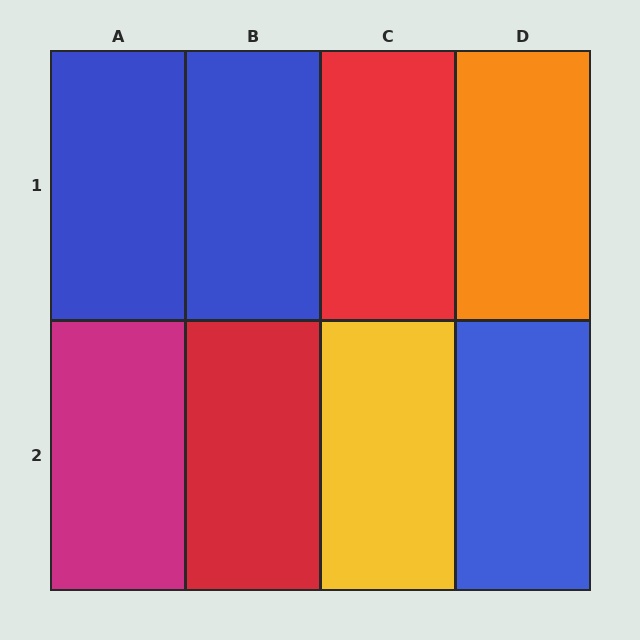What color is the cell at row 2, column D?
Blue.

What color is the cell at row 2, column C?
Yellow.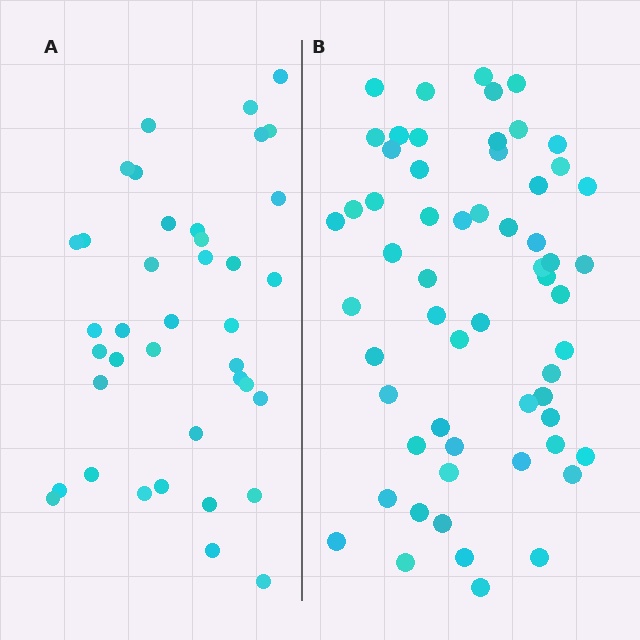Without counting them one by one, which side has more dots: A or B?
Region B (the right region) has more dots.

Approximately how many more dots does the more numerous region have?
Region B has approximately 20 more dots than region A.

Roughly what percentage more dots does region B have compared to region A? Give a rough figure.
About 50% more.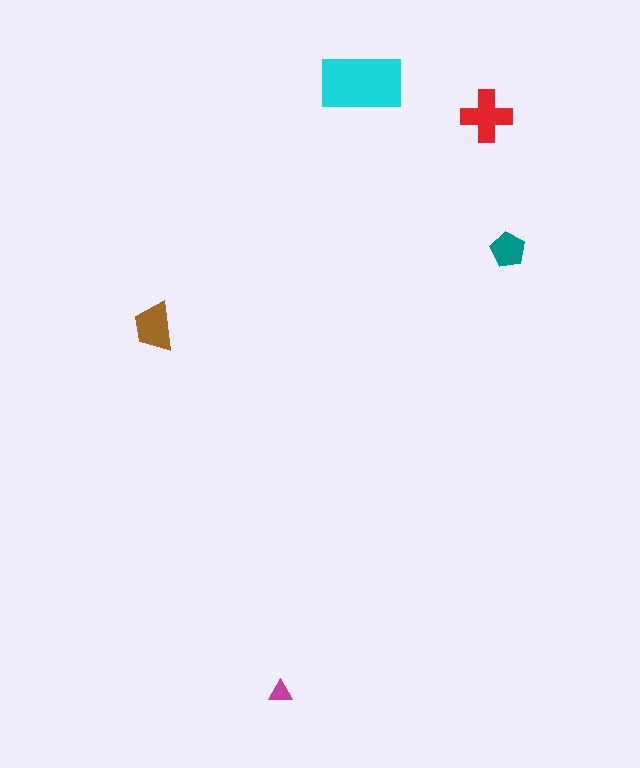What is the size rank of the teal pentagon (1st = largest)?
4th.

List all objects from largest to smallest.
The cyan rectangle, the red cross, the brown trapezoid, the teal pentagon, the magenta triangle.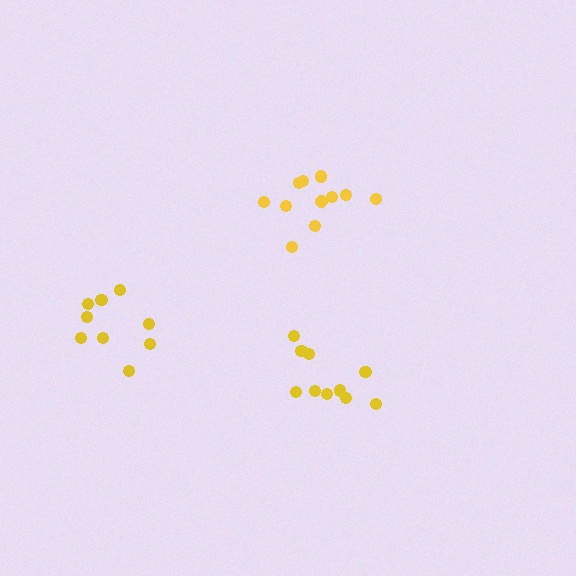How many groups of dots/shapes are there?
There are 3 groups.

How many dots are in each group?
Group 1: 10 dots, Group 2: 11 dots, Group 3: 9 dots (30 total).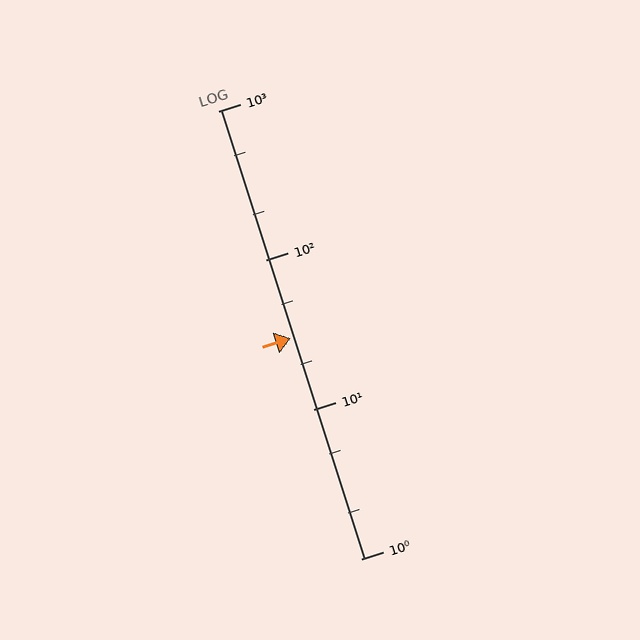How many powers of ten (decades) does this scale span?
The scale spans 3 decades, from 1 to 1000.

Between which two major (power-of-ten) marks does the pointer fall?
The pointer is between 10 and 100.